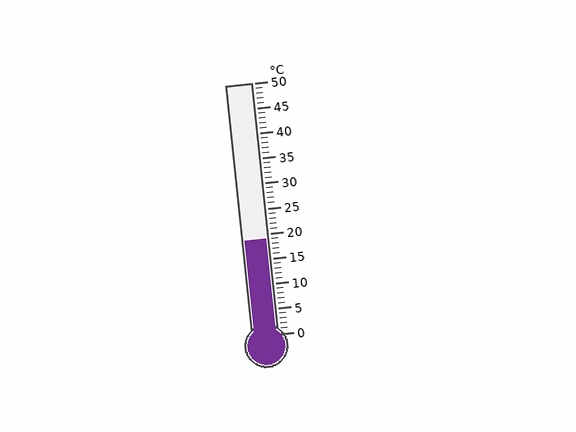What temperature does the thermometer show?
The thermometer shows approximately 19°C.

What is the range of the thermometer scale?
The thermometer scale ranges from 0°C to 50°C.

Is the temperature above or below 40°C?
The temperature is below 40°C.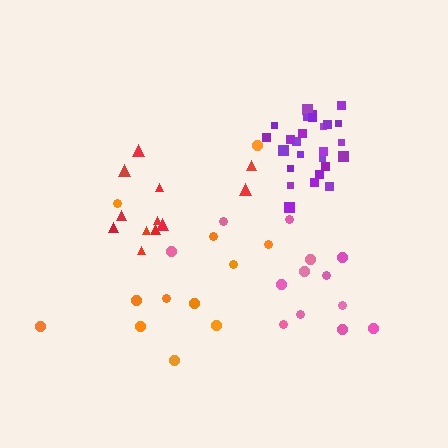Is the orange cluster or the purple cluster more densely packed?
Purple.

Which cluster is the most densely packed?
Purple.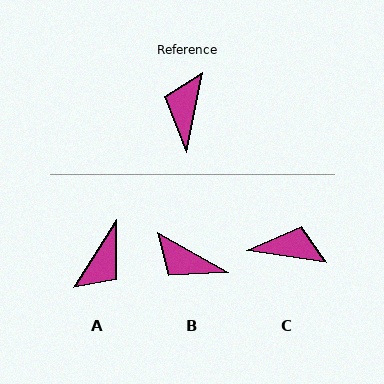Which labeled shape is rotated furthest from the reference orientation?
A, about 159 degrees away.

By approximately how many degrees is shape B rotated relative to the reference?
Approximately 72 degrees counter-clockwise.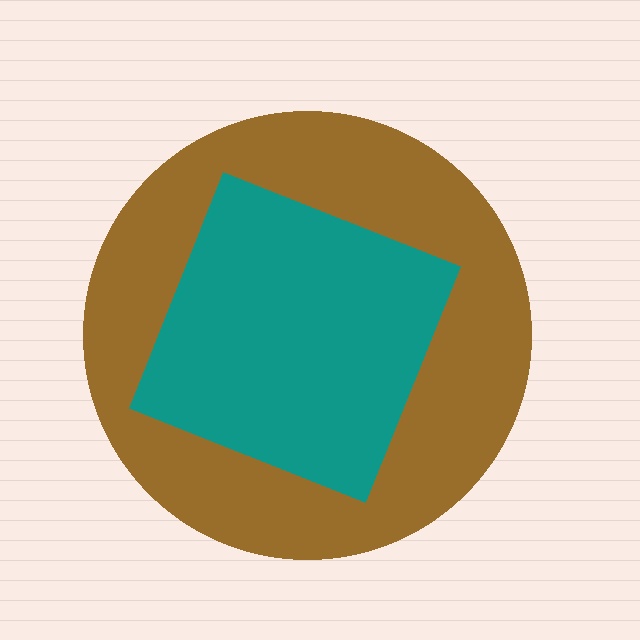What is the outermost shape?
The brown circle.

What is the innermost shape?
The teal diamond.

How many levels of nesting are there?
2.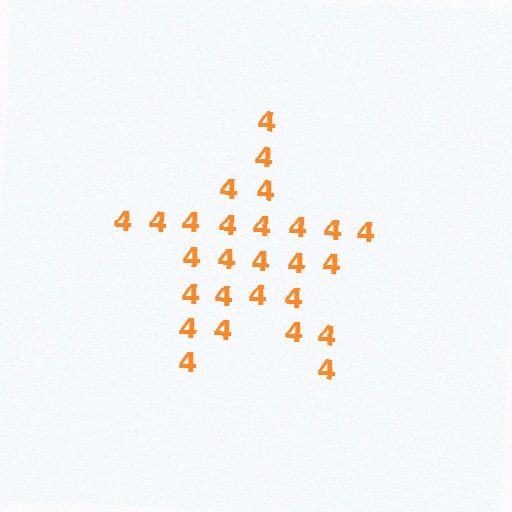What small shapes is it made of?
It is made of small digit 4's.